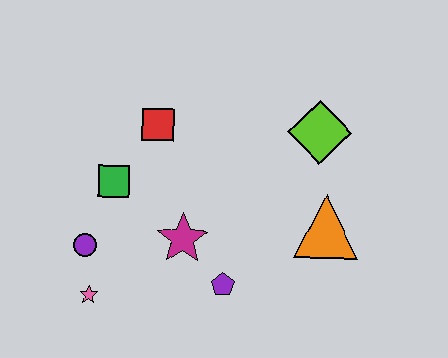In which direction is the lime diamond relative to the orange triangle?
The lime diamond is above the orange triangle.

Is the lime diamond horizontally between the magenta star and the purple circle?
No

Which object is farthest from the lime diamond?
The pink star is farthest from the lime diamond.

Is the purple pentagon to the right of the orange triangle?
No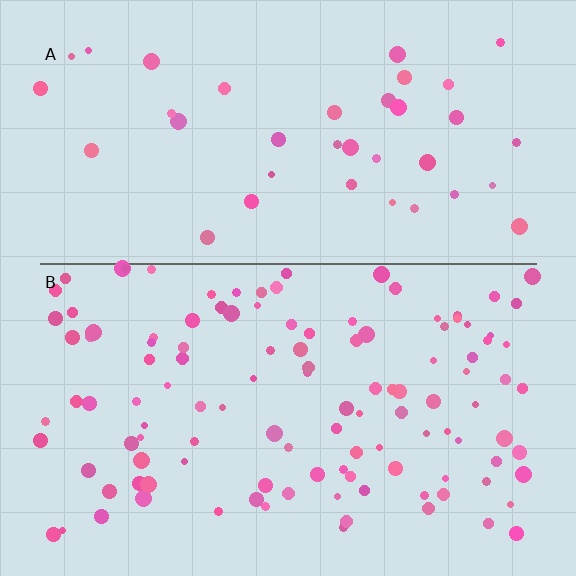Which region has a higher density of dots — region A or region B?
B (the bottom).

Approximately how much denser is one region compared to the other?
Approximately 3.0× — region B over region A.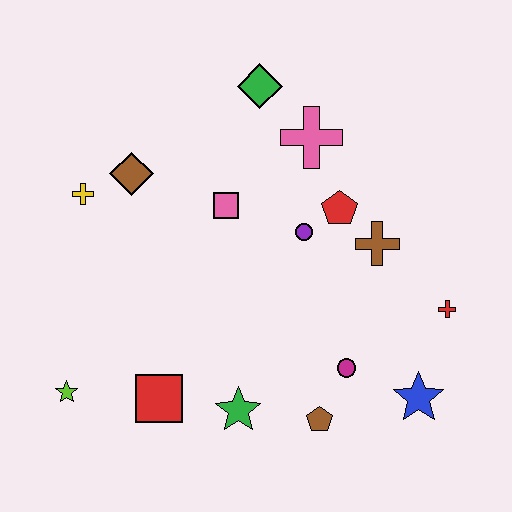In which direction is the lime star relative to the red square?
The lime star is to the left of the red square.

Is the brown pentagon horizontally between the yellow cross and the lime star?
No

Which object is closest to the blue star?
The magenta circle is closest to the blue star.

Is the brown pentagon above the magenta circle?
No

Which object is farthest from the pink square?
The blue star is farthest from the pink square.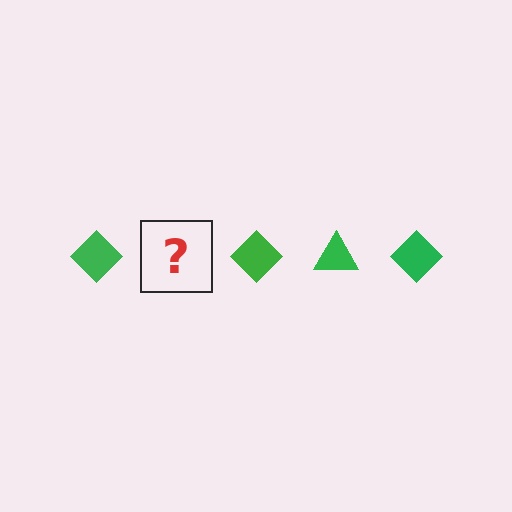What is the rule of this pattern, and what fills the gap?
The rule is that the pattern cycles through diamond, triangle shapes in green. The gap should be filled with a green triangle.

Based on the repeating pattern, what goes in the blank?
The blank should be a green triangle.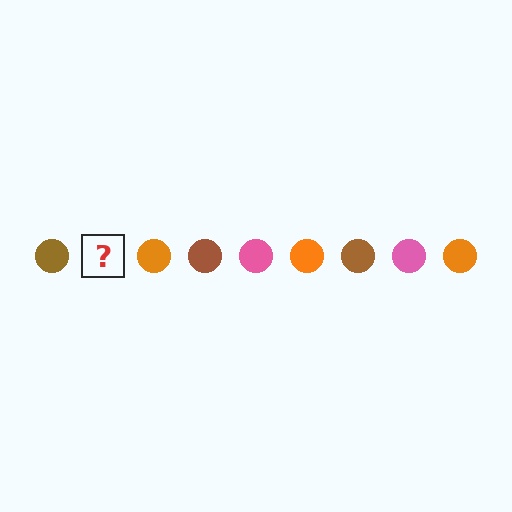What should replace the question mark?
The question mark should be replaced with a pink circle.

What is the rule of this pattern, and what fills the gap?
The rule is that the pattern cycles through brown, pink, orange circles. The gap should be filled with a pink circle.